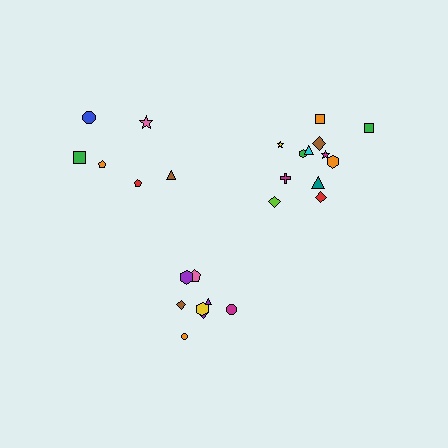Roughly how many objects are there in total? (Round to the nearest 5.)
Roughly 25 objects in total.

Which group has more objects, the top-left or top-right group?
The top-right group.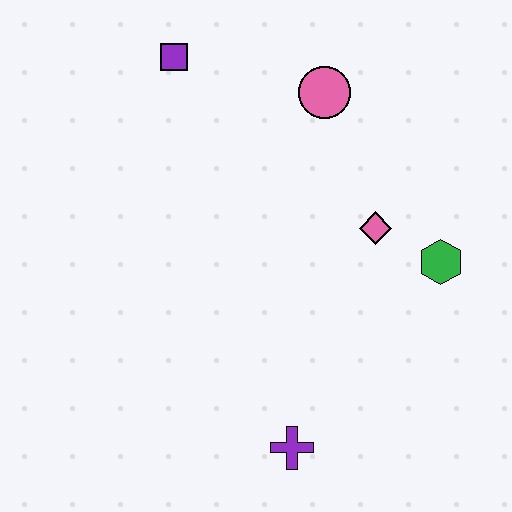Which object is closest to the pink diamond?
The green hexagon is closest to the pink diamond.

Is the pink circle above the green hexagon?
Yes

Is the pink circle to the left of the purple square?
No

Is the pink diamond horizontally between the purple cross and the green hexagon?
Yes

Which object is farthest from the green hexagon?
The purple square is farthest from the green hexagon.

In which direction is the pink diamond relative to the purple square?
The pink diamond is to the right of the purple square.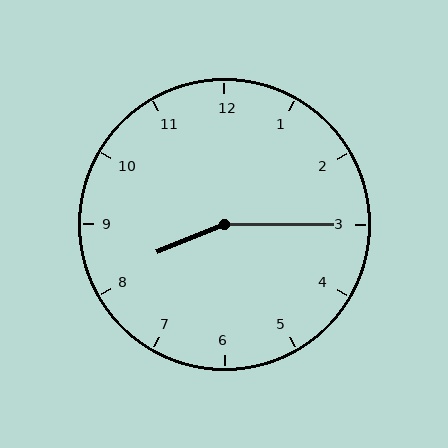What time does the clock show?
8:15.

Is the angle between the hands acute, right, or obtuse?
It is obtuse.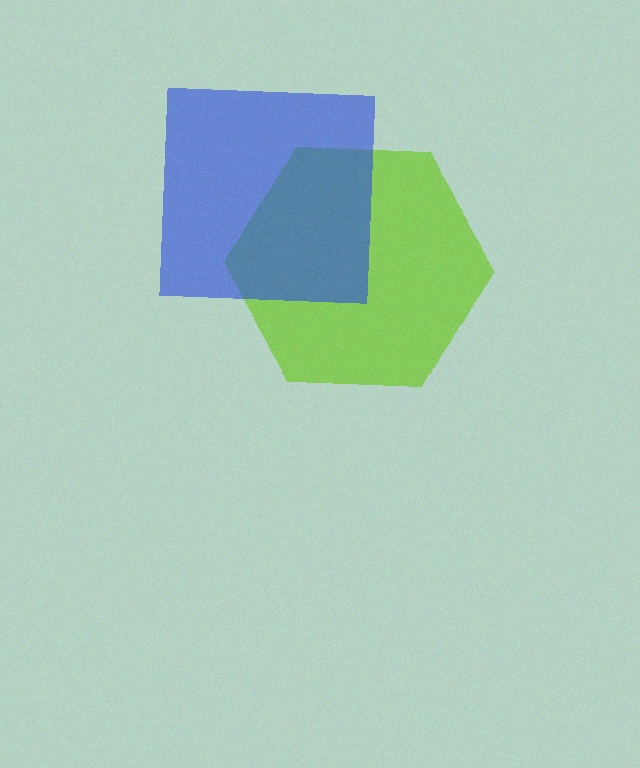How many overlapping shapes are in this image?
There are 2 overlapping shapes in the image.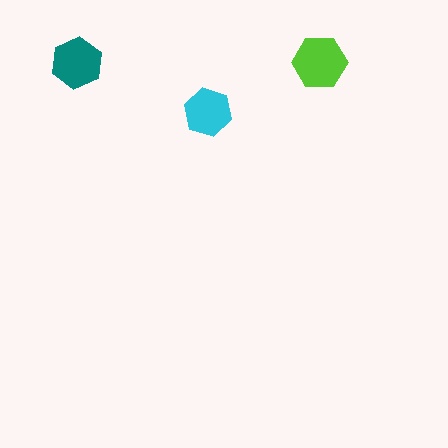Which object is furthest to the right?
The lime hexagon is rightmost.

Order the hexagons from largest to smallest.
the lime one, the teal one, the cyan one.